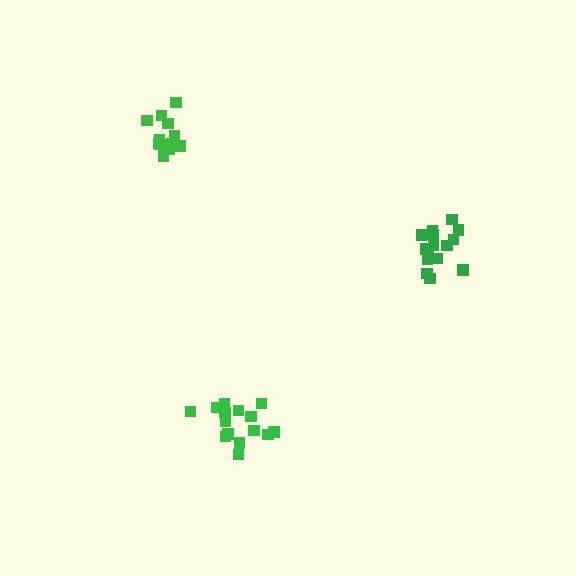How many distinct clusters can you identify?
There are 3 distinct clusters.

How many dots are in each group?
Group 1: 14 dots, Group 2: 15 dots, Group 3: 15 dots (44 total).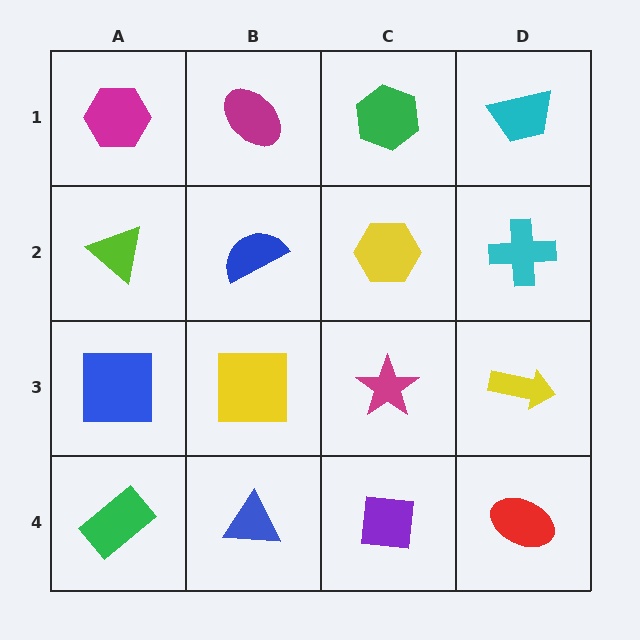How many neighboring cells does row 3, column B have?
4.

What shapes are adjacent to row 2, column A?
A magenta hexagon (row 1, column A), a blue square (row 3, column A), a blue semicircle (row 2, column B).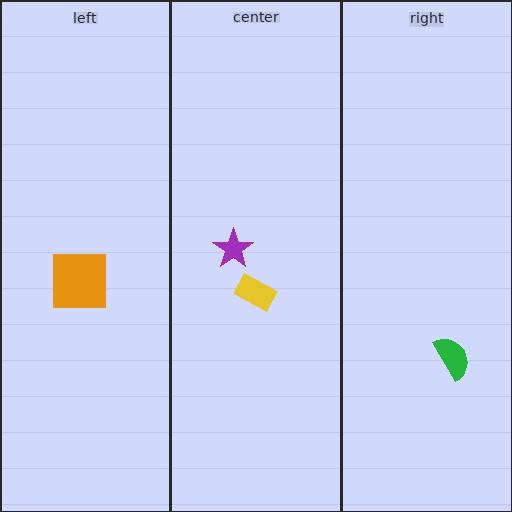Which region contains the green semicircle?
The right region.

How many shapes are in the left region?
1.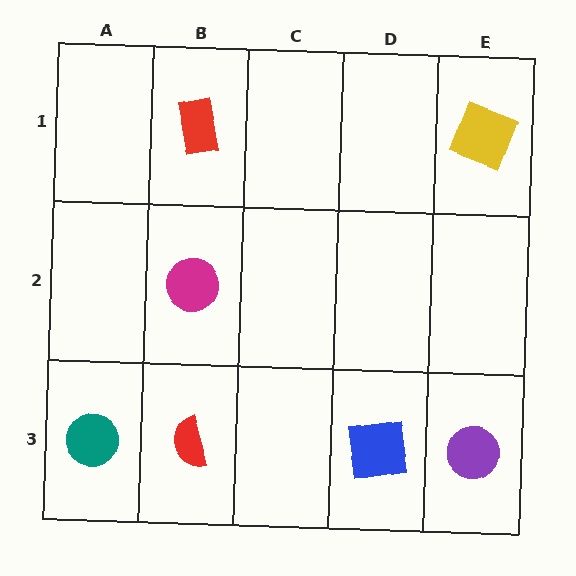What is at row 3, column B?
A red semicircle.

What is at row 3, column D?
A blue square.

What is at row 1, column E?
A yellow square.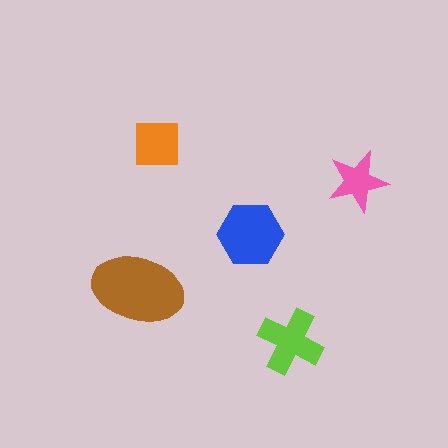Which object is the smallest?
The pink star.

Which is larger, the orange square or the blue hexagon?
The blue hexagon.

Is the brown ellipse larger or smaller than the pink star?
Larger.